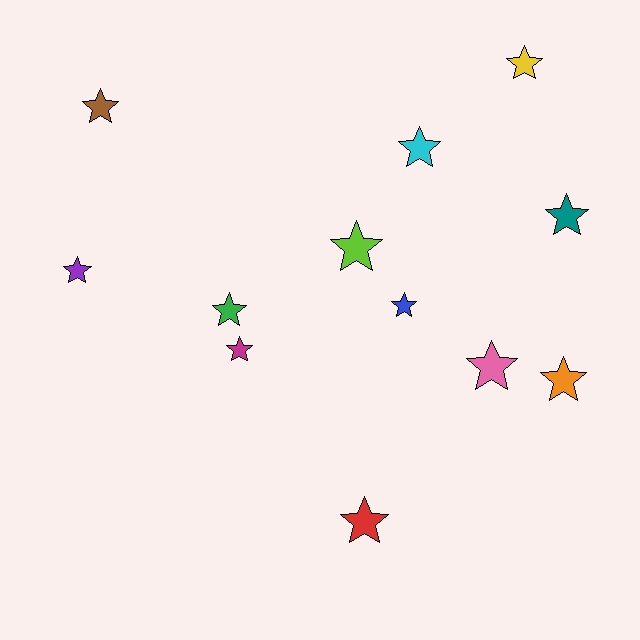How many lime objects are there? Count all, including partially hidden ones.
There is 1 lime object.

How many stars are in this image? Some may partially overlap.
There are 12 stars.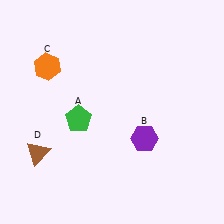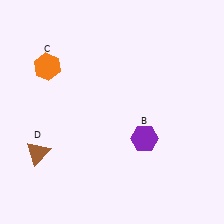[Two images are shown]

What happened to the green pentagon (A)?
The green pentagon (A) was removed in Image 2. It was in the bottom-left area of Image 1.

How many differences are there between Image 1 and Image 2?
There is 1 difference between the two images.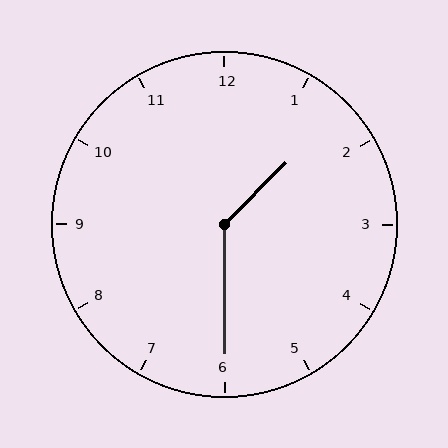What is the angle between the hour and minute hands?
Approximately 135 degrees.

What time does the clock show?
1:30.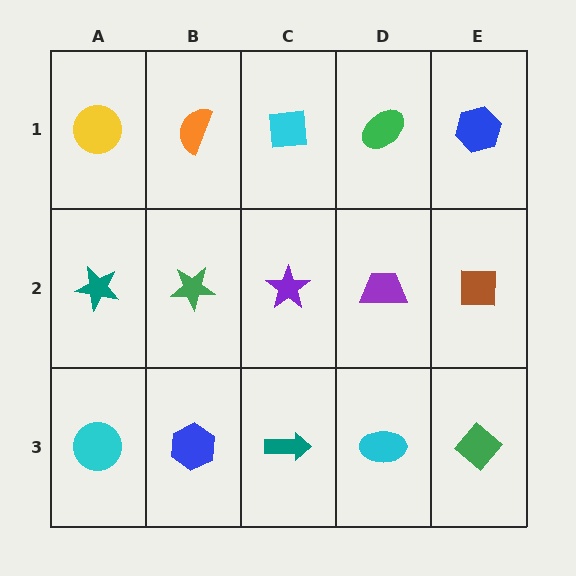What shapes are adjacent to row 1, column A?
A teal star (row 2, column A), an orange semicircle (row 1, column B).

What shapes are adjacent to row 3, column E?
A brown square (row 2, column E), a cyan ellipse (row 3, column D).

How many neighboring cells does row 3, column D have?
3.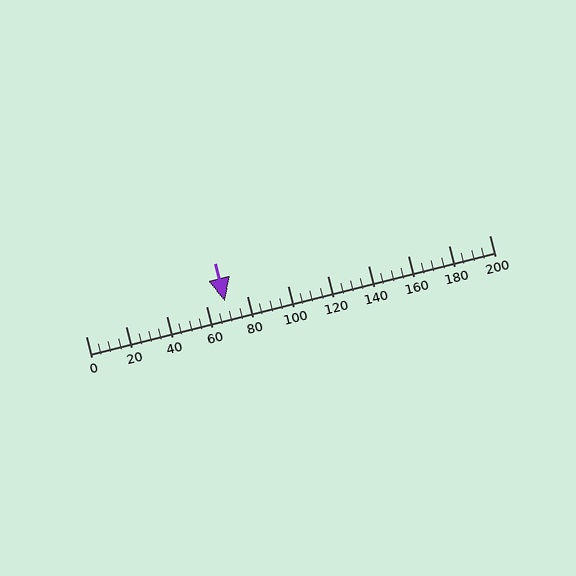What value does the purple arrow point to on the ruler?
The purple arrow points to approximately 69.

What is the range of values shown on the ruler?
The ruler shows values from 0 to 200.